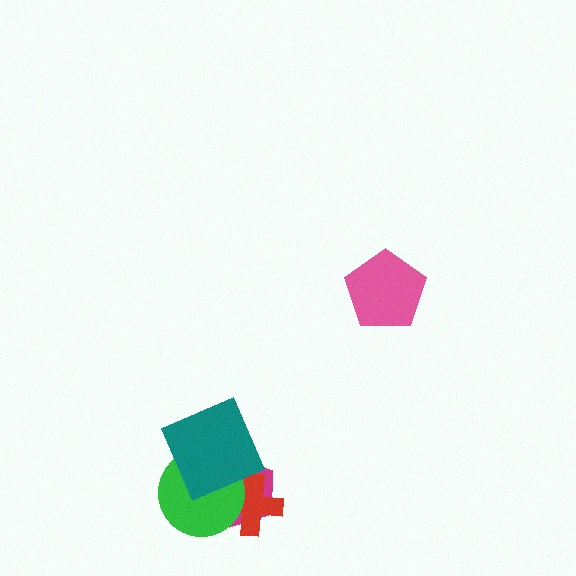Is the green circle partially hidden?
Yes, it is partially covered by another shape.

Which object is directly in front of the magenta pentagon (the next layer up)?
The red cross is directly in front of the magenta pentagon.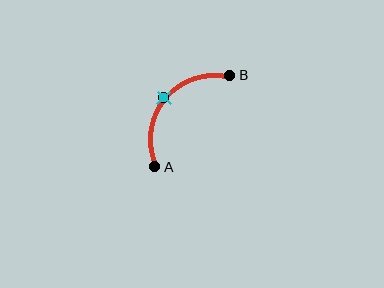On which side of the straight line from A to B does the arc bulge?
The arc bulges above and to the left of the straight line connecting A and B.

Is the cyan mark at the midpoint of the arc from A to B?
Yes. The cyan mark lies on the arc at equal arc-length from both A and B — it is the arc midpoint.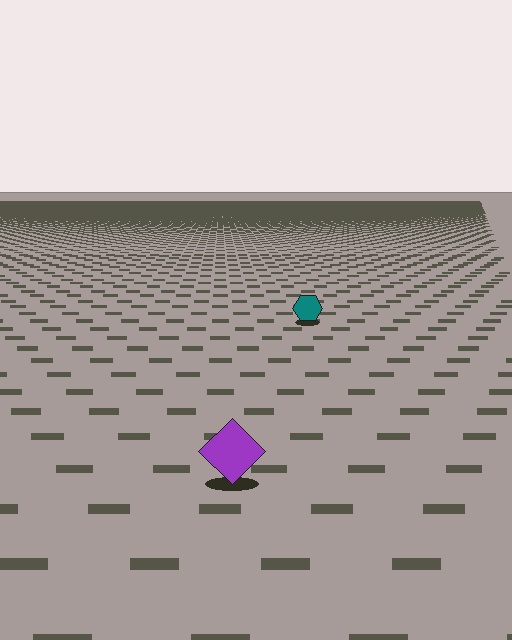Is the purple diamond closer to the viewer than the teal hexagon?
Yes. The purple diamond is closer — you can tell from the texture gradient: the ground texture is coarser near it.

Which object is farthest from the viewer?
The teal hexagon is farthest from the viewer. It appears smaller and the ground texture around it is denser.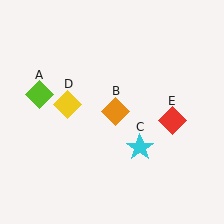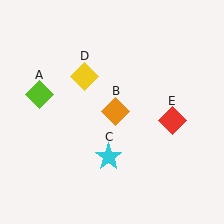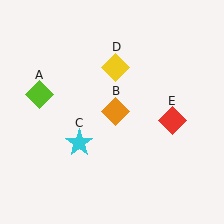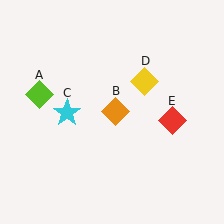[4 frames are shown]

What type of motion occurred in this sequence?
The cyan star (object C), yellow diamond (object D) rotated clockwise around the center of the scene.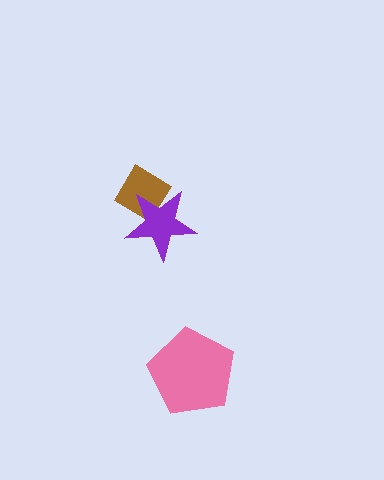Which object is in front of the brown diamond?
The purple star is in front of the brown diamond.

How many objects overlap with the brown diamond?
1 object overlaps with the brown diamond.